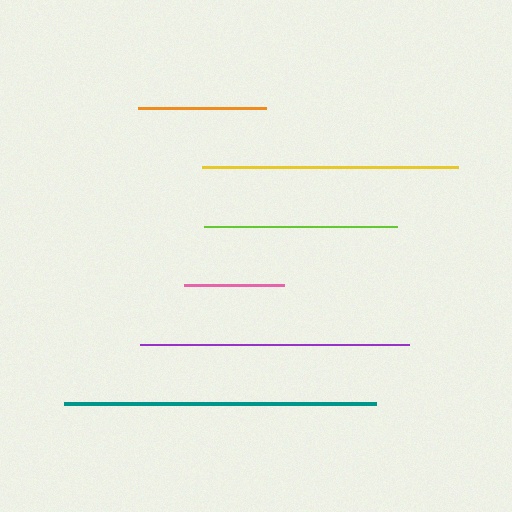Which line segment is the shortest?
The pink line is the shortest at approximately 101 pixels.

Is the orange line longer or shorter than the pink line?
The orange line is longer than the pink line.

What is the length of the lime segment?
The lime segment is approximately 192 pixels long.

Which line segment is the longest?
The teal line is the longest at approximately 312 pixels.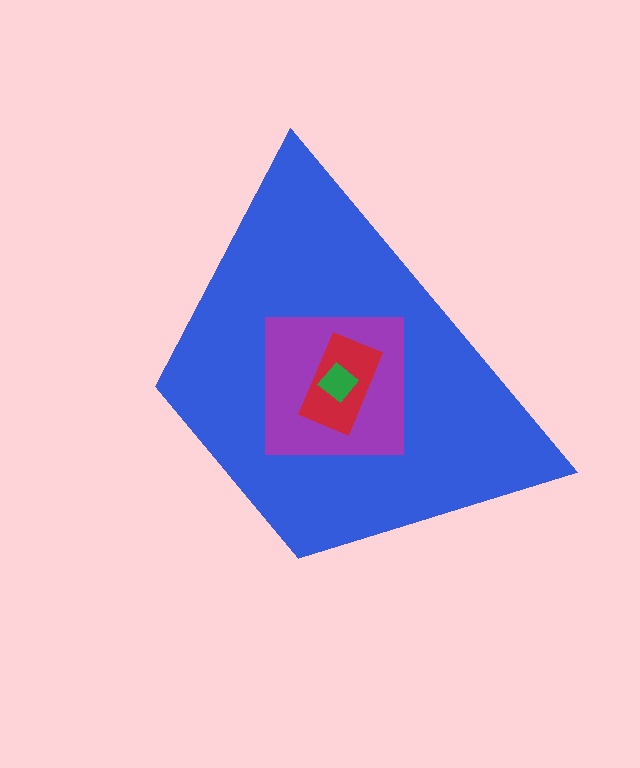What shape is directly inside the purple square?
The red rectangle.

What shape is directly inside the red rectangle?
The green diamond.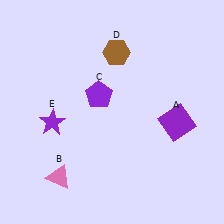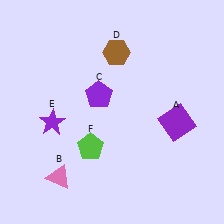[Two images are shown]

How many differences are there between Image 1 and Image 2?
There is 1 difference between the two images.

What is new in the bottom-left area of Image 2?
A lime pentagon (F) was added in the bottom-left area of Image 2.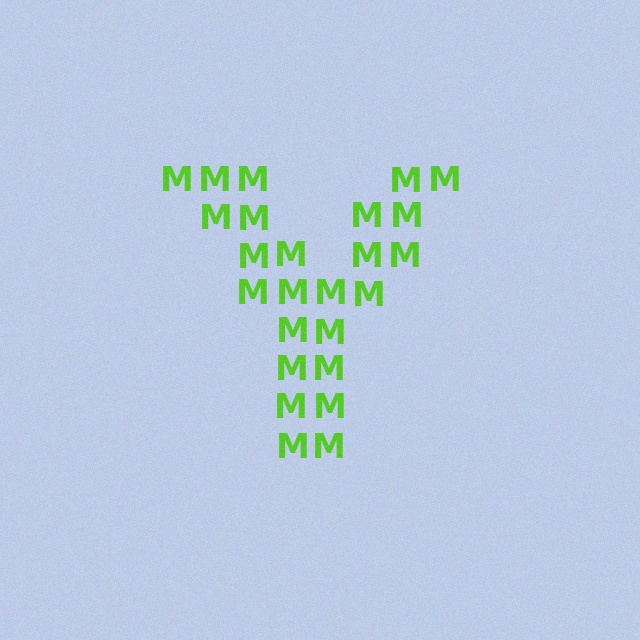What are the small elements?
The small elements are letter M's.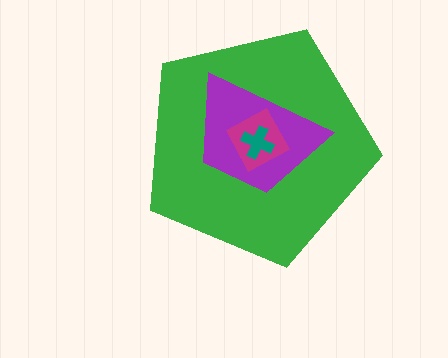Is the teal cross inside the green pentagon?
Yes.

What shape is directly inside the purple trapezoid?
The magenta diamond.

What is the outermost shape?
The green pentagon.